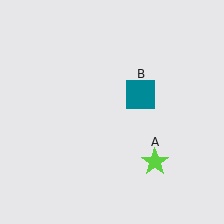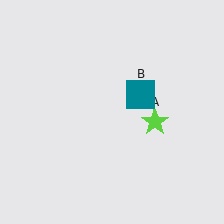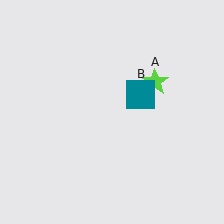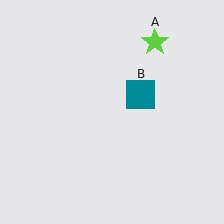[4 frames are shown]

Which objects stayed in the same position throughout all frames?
Teal square (object B) remained stationary.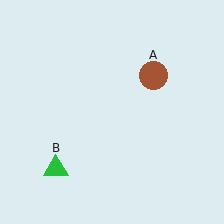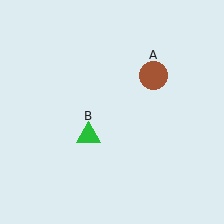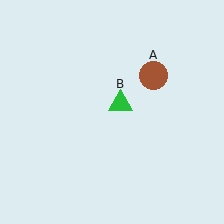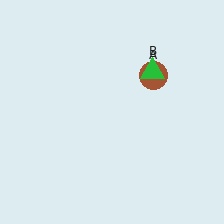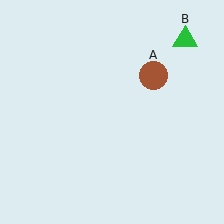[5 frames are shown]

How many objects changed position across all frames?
1 object changed position: green triangle (object B).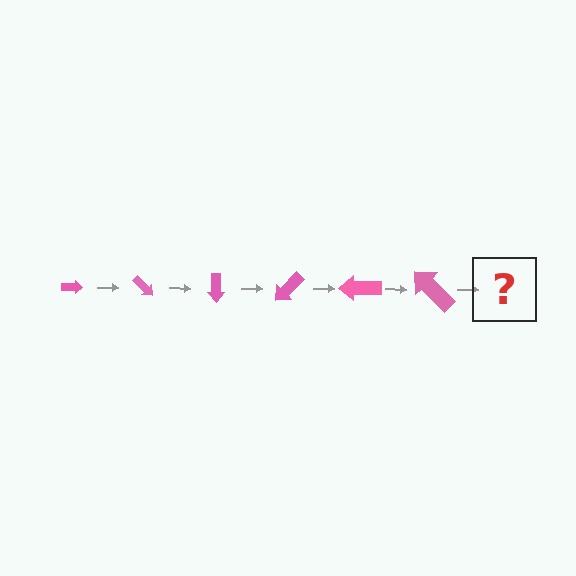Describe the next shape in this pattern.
It should be an arrow, larger than the previous one and rotated 270 degrees from the start.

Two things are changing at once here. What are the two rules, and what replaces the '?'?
The two rules are that the arrow grows larger each step and it rotates 45 degrees each step. The '?' should be an arrow, larger than the previous one and rotated 270 degrees from the start.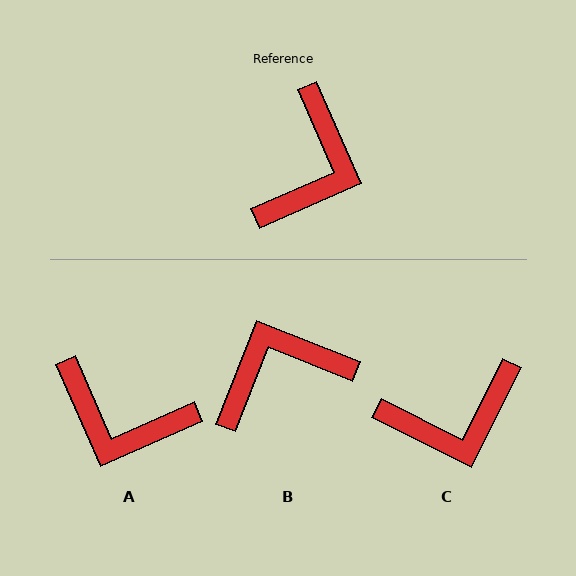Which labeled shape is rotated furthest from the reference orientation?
B, about 135 degrees away.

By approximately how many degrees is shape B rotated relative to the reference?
Approximately 135 degrees counter-clockwise.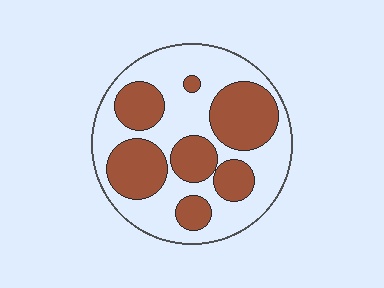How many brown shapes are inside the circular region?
7.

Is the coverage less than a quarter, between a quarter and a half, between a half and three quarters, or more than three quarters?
Between a quarter and a half.